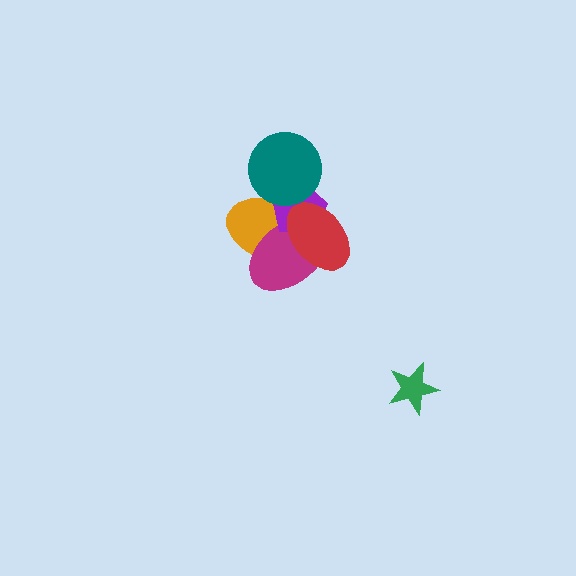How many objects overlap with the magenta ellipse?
3 objects overlap with the magenta ellipse.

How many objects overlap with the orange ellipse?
4 objects overlap with the orange ellipse.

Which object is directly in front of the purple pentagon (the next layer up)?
The red ellipse is directly in front of the purple pentagon.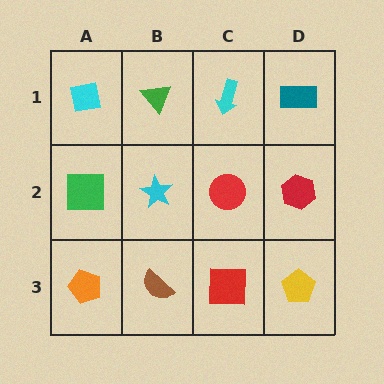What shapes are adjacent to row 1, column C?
A red circle (row 2, column C), a green triangle (row 1, column B), a teal rectangle (row 1, column D).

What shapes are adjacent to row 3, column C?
A red circle (row 2, column C), a brown semicircle (row 3, column B), a yellow pentagon (row 3, column D).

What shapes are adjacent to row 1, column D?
A red hexagon (row 2, column D), a cyan arrow (row 1, column C).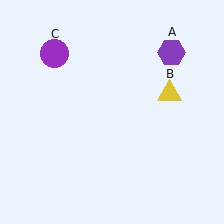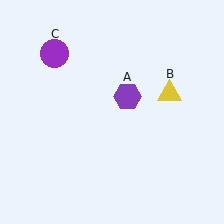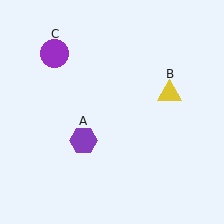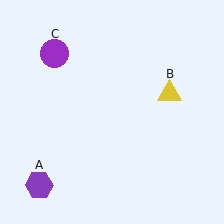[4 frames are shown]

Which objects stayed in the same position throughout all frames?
Yellow triangle (object B) and purple circle (object C) remained stationary.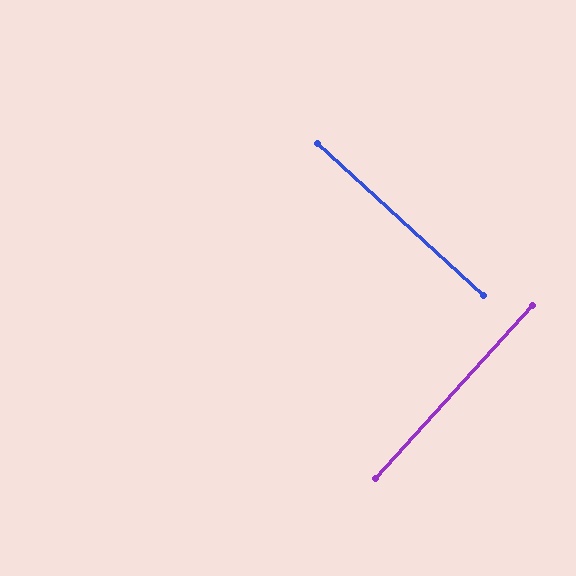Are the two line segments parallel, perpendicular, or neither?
Perpendicular — they meet at approximately 90°.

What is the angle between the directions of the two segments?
Approximately 90 degrees.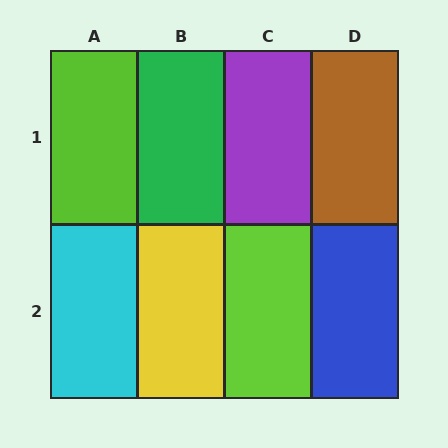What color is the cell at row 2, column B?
Yellow.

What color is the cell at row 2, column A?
Cyan.